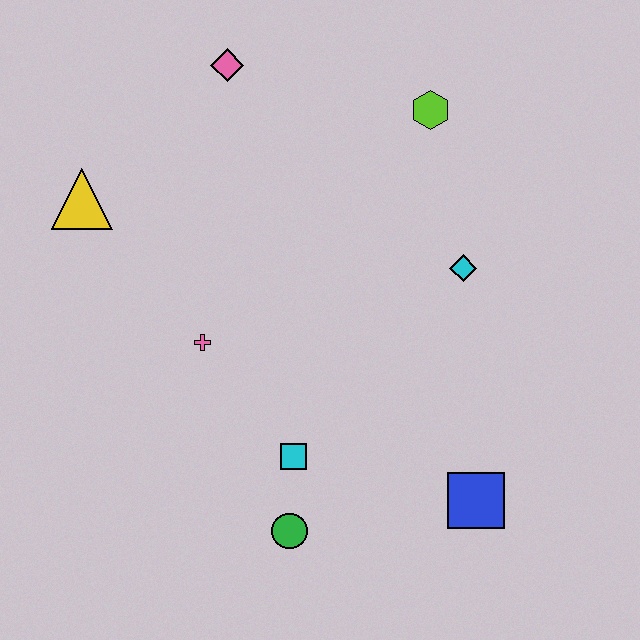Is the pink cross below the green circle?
No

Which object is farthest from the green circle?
The pink diamond is farthest from the green circle.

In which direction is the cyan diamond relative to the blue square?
The cyan diamond is above the blue square.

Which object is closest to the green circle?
The cyan square is closest to the green circle.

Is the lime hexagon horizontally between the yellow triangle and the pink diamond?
No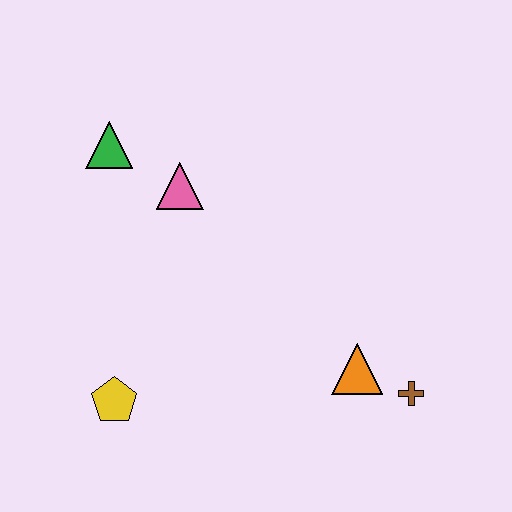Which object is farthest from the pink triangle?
The brown cross is farthest from the pink triangle.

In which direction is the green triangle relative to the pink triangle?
The green triangle is to the left of the pink triangle.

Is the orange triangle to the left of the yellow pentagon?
No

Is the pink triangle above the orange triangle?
Yes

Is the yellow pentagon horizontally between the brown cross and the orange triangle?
No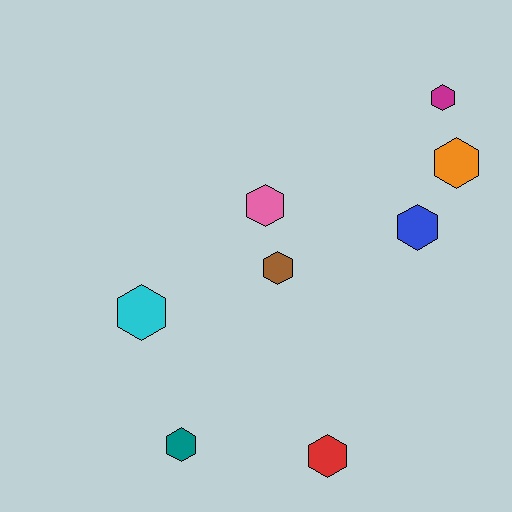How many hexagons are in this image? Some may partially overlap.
There are 8 hexagons.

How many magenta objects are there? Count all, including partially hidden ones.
There is 1 magenta object.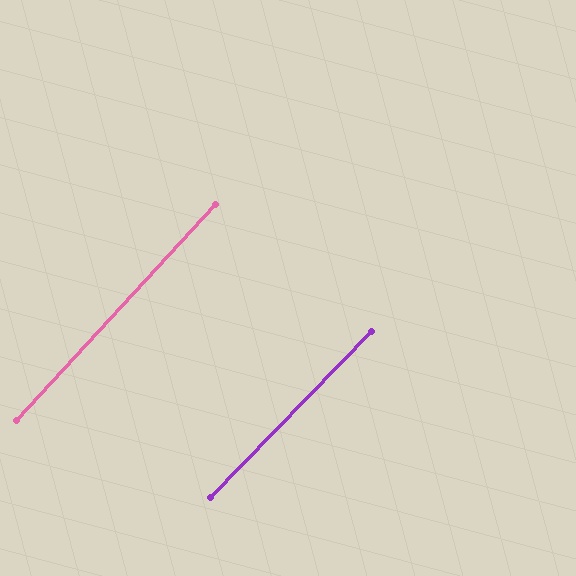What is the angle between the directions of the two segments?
Approximately 1 degree.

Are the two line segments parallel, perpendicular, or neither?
Parallel — their directions differ by only 1.5°.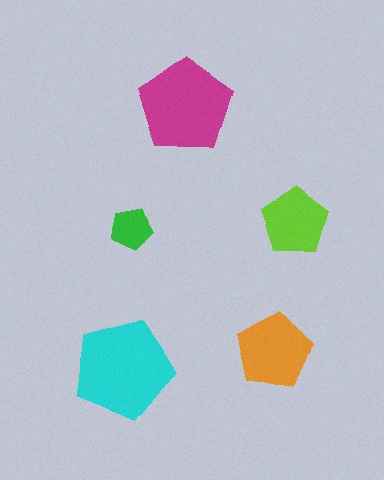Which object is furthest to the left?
The cyan pentagon is leftmost.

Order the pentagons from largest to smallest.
the cyan one, the magenta one, the orange one, the lime one, the green one.